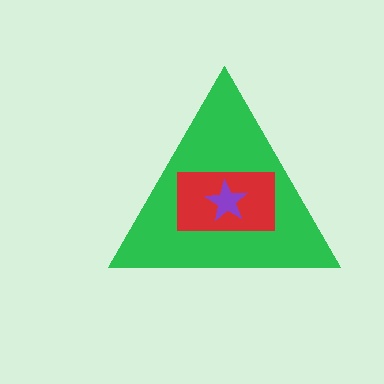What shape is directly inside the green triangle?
The red rectangle.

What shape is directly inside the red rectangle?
The purple star.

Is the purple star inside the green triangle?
Yes.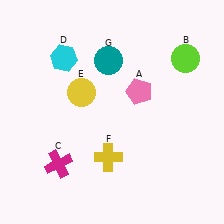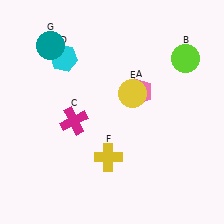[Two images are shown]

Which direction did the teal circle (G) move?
The teal circle (G) moved left.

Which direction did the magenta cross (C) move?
The magenta cross (C) moved up.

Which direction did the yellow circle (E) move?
The yellow circle (E) moved right.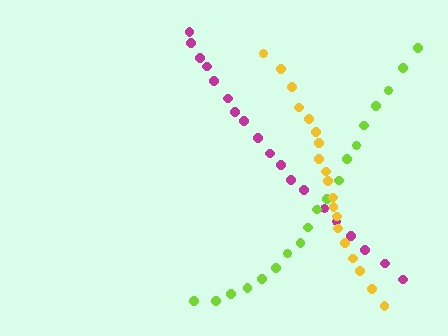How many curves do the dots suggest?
There are 3 distinct paths.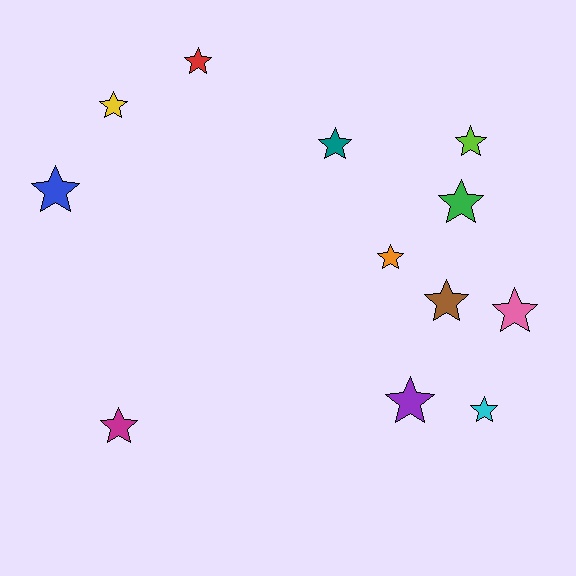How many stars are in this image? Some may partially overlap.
There are 12 stars.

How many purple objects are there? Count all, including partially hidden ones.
There is 1 purple object.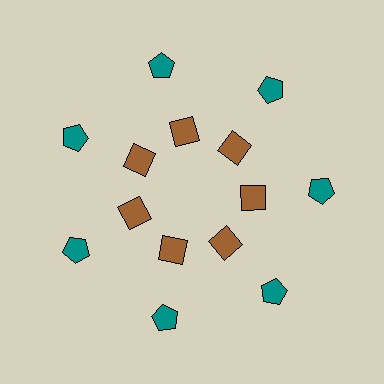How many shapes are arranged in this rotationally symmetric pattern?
There are 14 shapes, arranged in 7 groups of 2.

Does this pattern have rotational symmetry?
Yes, this pattern has 7-fold rotational symmetry. It looks the same after rotating 51 degrees around the center.